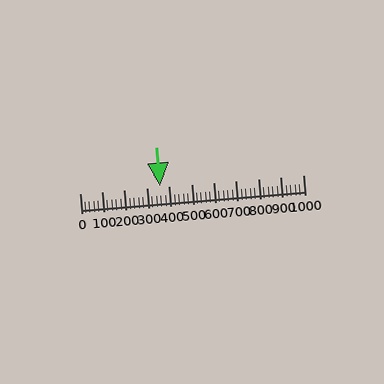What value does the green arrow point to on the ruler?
The green arrow points to approximately 360.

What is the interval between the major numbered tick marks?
The major tick marks are spaced 100 units apart.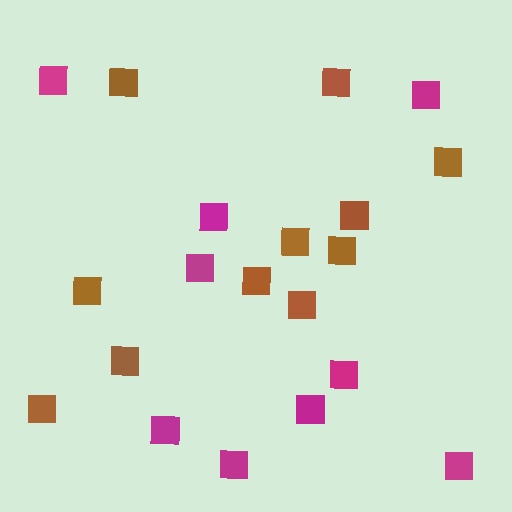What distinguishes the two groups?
There are 2 groups: one group of brown squares (11) and one group of magenta squares (9).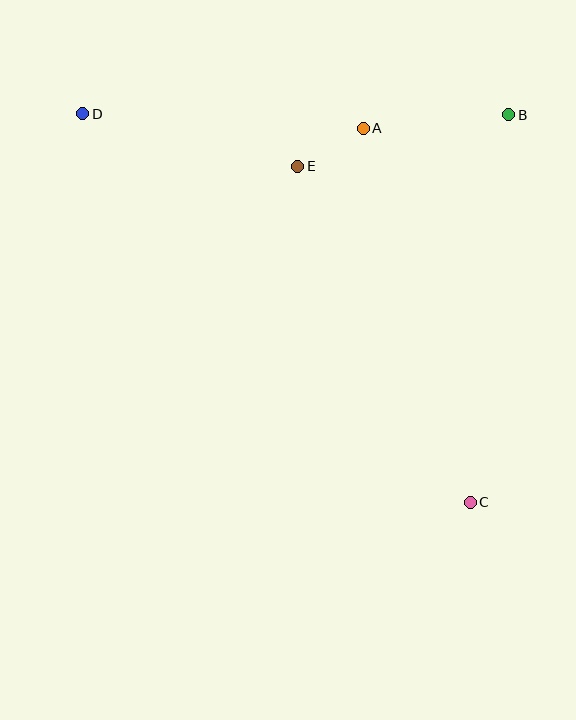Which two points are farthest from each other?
Points C and D are farthest from each other.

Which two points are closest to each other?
Points A and E are closest to each other.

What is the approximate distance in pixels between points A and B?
The distance between A and B is approximately 146 pixels.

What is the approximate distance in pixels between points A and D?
The distance between A and D is approximately 281 pixels.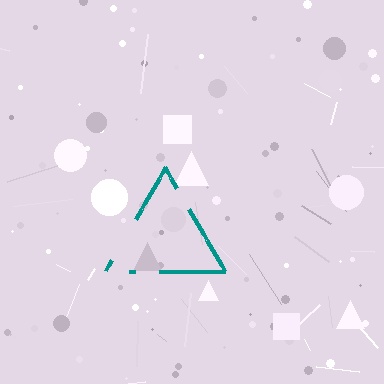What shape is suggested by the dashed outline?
The dashed outline suggests a triangle.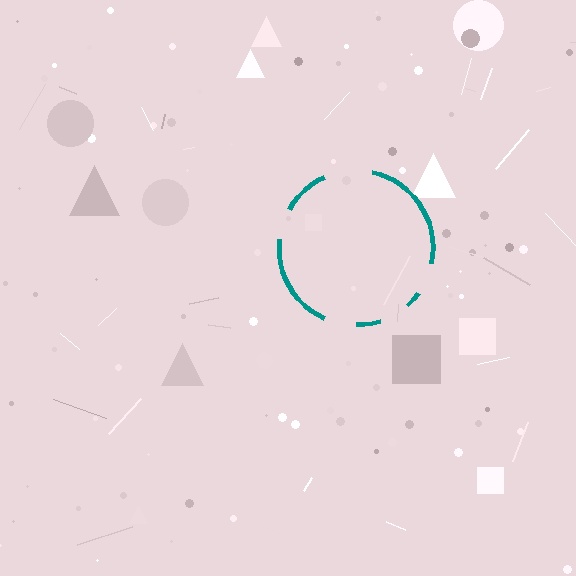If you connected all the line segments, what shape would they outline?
They would outline a circle.